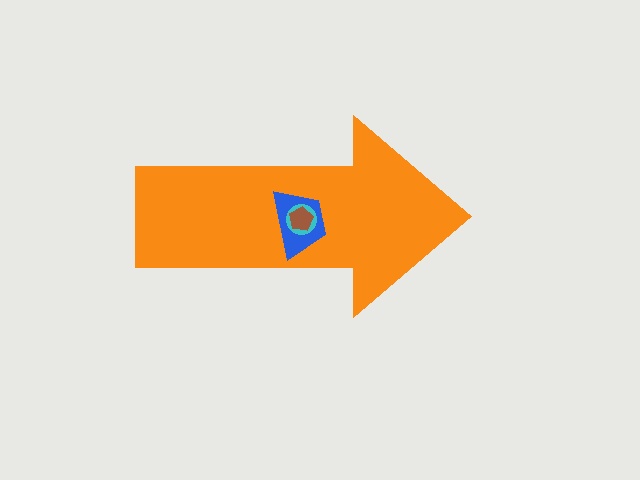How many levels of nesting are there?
4.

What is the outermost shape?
The orange arrow.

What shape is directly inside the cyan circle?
The brown pentagon.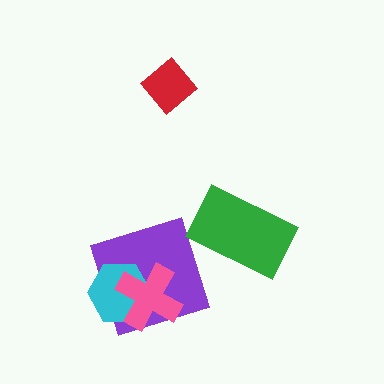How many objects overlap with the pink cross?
2 objects overlap with the pink cross.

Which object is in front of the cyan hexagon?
The pink cross is in front of the cyan hexagon.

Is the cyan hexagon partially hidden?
Yes, it is partially covered by another shape.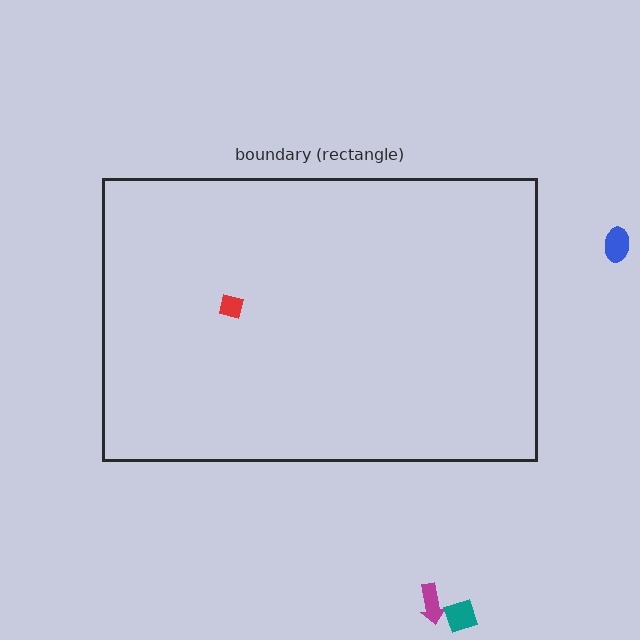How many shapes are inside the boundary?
1 inside, 3 outside.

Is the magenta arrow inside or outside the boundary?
Outside.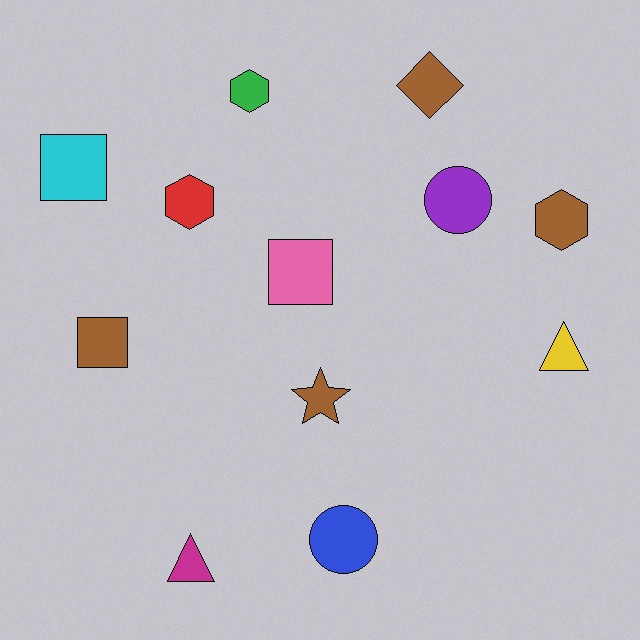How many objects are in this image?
There are 12 objects.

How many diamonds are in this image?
There is 1 diamond.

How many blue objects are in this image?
There is 1 blue object.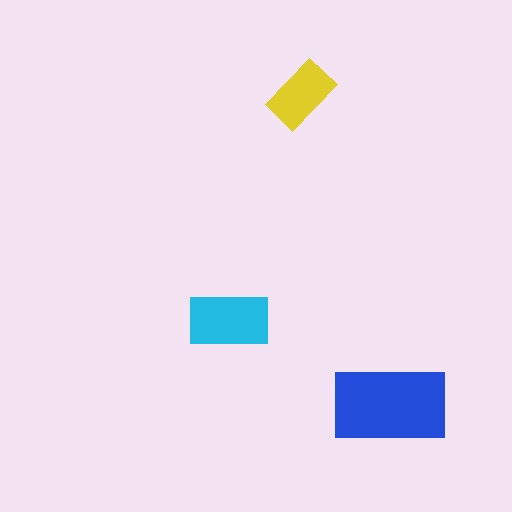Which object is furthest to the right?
The blue rectangle is rightmost.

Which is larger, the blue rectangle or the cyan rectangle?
The blue one.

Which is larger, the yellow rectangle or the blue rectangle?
The blue one.